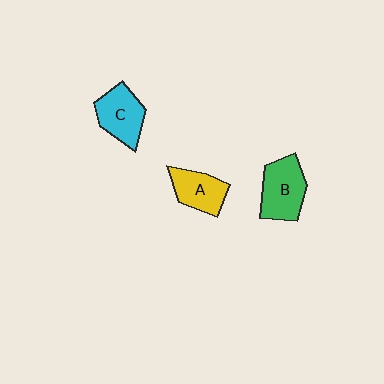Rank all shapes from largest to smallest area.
From largest to smallest: B (green), C (cyan), A (yellow).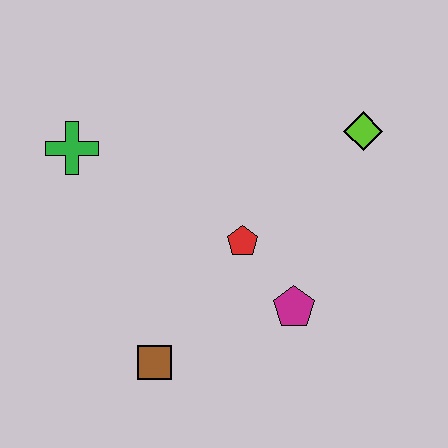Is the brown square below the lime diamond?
Yes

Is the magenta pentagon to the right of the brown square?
Yes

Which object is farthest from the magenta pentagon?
The green cross is farthest from the magenta pentagon.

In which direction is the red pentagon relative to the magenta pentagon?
The red pentagon is above the magenta pentagon.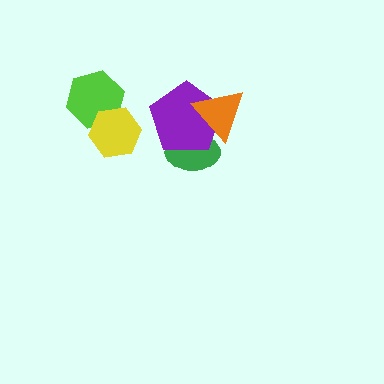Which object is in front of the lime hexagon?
The yellow hexagon is in front of the lime hexagon.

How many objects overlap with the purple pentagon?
2 objects overlap with the purple pentagon.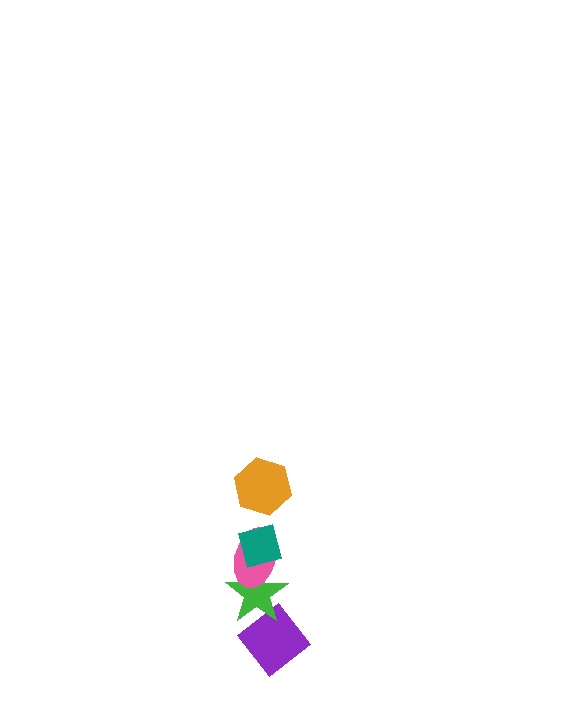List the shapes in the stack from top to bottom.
From top to bottom: the orange hexagon, the teal diamond, the pink ellipse, the green star, the purple diamond.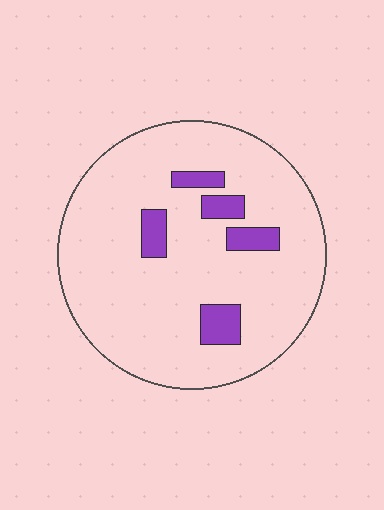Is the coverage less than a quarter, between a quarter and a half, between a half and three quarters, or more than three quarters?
Less than a quarter.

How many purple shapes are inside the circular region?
5.